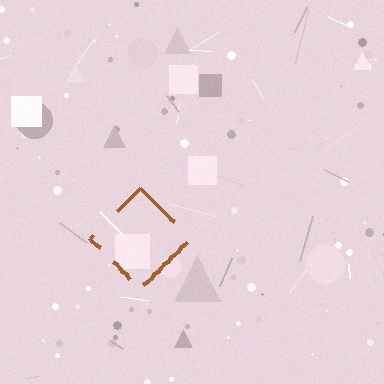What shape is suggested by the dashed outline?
The dashed outline suggests a diamond.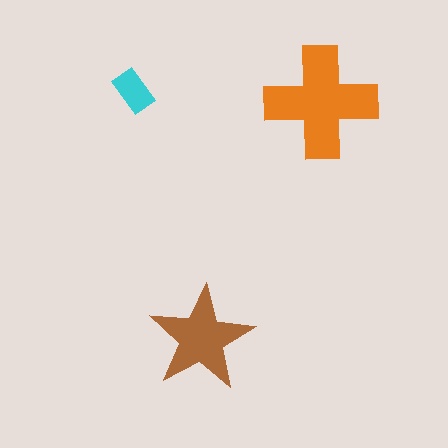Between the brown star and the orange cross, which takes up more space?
The orange cross.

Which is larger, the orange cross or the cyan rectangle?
The orange cross.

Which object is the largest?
The orange cross.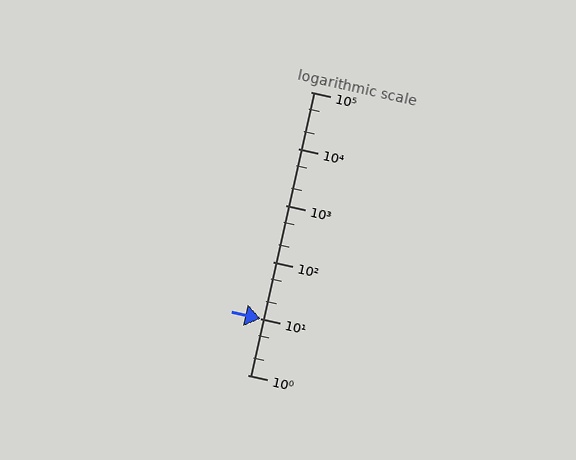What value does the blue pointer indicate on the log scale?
The pointer indicates approximately 9.8.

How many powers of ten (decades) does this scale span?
The scale spans 5 decades, from 1 to 100000.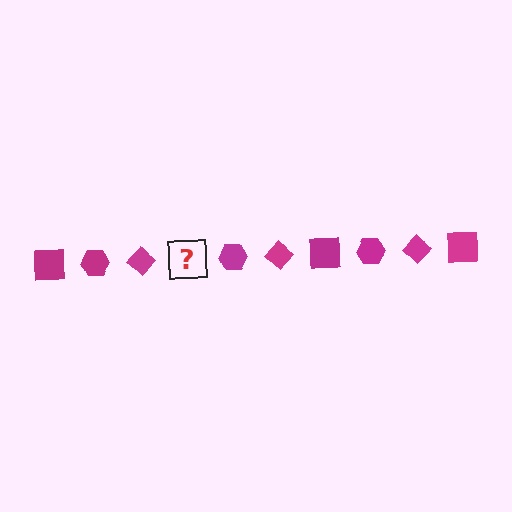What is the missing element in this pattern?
The missing element is a magenta square.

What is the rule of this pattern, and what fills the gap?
The rule is that the pattern cycles through square, hexagon, diamond shapes in magenta. The gap should be filled with a magenta square.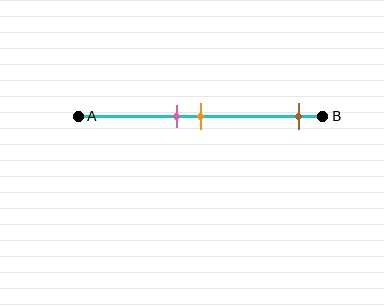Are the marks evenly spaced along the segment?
No, the marks are not evenly spaced.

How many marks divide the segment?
There are 3 marks dividing the segment.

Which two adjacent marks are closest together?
The pink and orange marks are the closest adjacent pair.